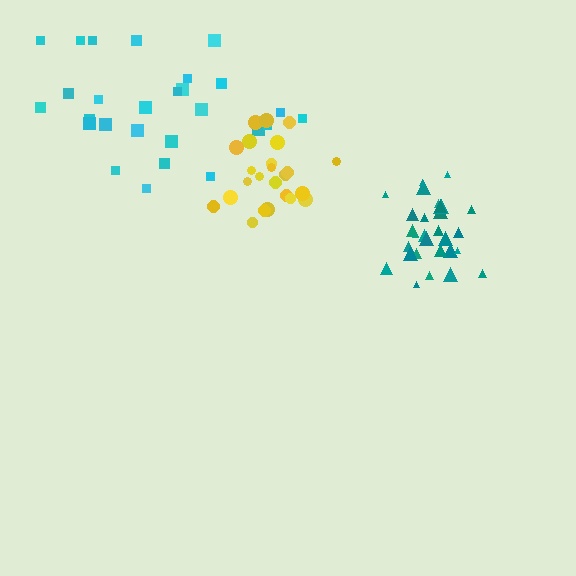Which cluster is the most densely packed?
Teal.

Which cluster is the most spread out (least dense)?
Cyan.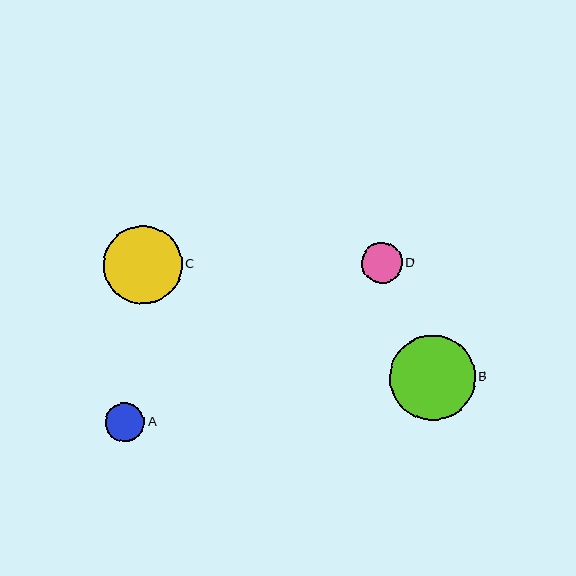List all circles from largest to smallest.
From largest to smallest: B, C, D, A.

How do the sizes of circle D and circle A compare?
Circle D and circle A are approximately the same size.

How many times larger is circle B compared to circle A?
Circle B is approximately 2.2 times the size of circle A.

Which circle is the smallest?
Circle A is the smallest with a size of approximately 39 pixels.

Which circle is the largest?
Circle B is the largest with a size of approximately 85 pixels.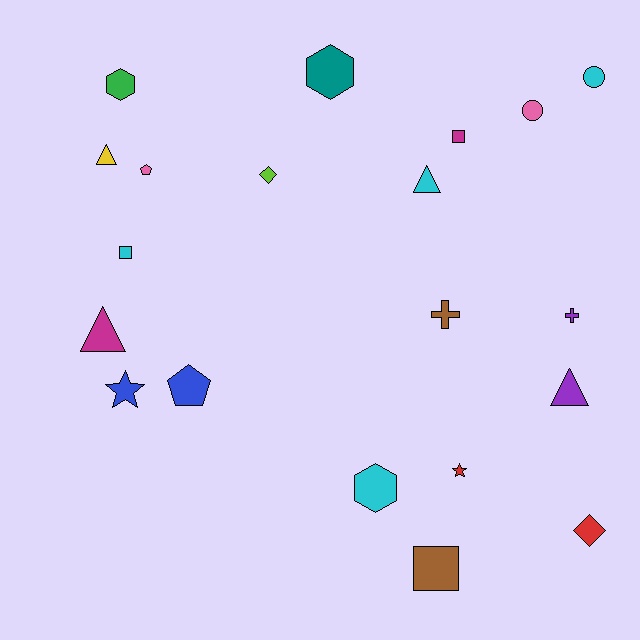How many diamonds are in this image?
There are 2 diamonds.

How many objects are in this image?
There are 20 objects.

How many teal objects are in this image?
There is 1 teal object.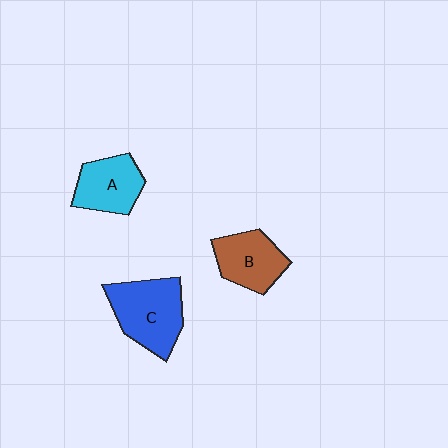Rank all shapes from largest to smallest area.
From largest to smallest: C (blue), B (brown), A (cyan).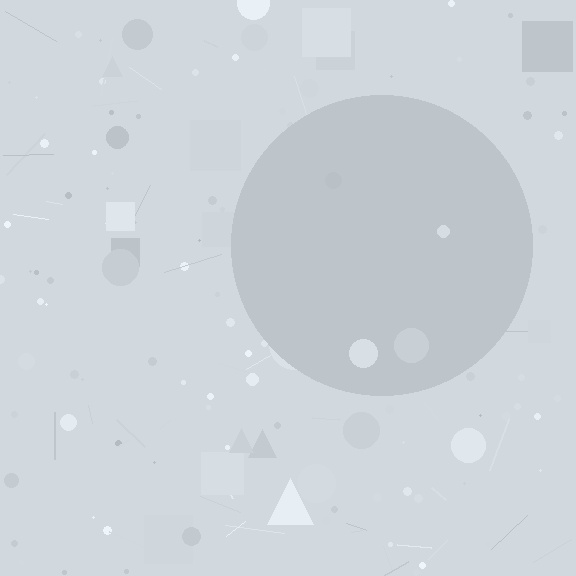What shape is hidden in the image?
A circle is hidden in the image.